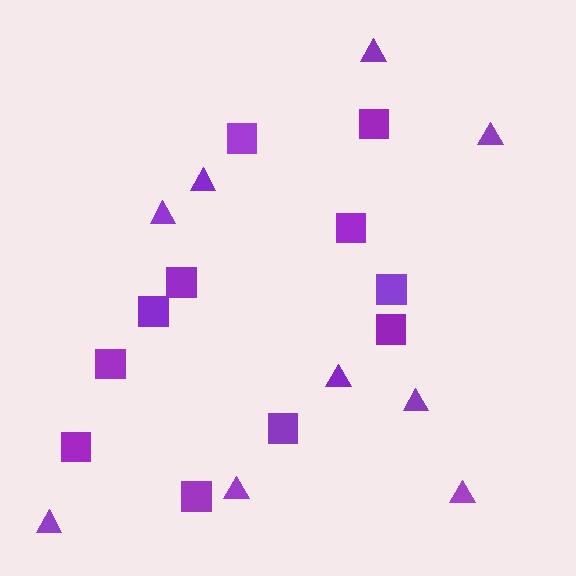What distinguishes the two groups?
There are 2 groups: one group of squares (11) and one group of triangles (9).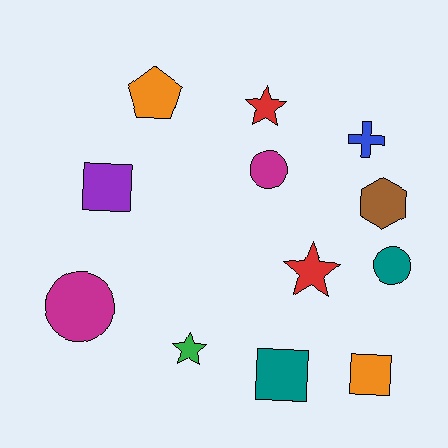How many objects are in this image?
There are 12 objects.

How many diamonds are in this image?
There are no diamonds.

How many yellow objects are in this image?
There are no yellow objects.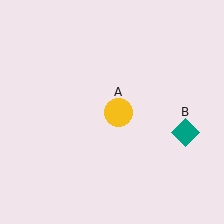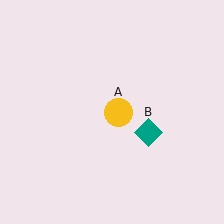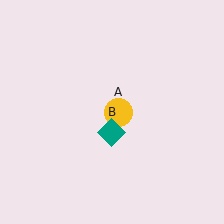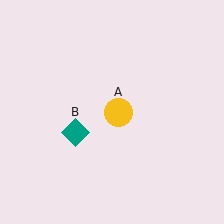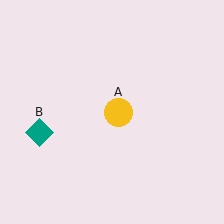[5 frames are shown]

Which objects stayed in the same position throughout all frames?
Yellow circle (object A) remained stationary.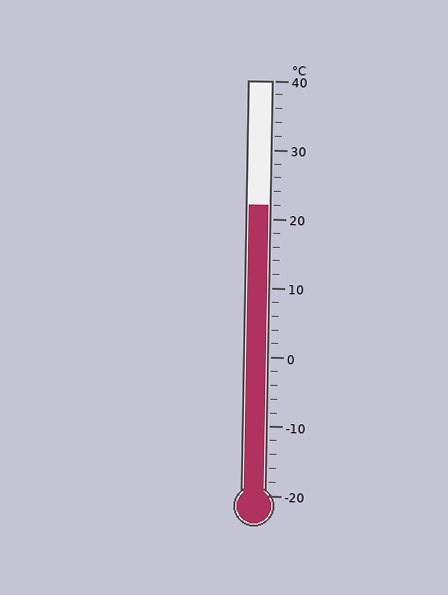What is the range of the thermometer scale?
The thermometer scale ranges from -20°C to 40°C.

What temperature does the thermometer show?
The thermometer shows approximately 22°C.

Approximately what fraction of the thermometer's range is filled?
The thermometer is filled to approximately 70% of its range.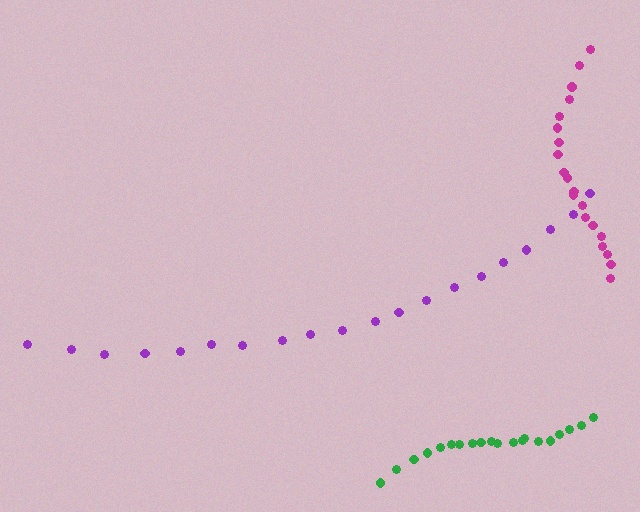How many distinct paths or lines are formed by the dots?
There are 3 distinct paths.